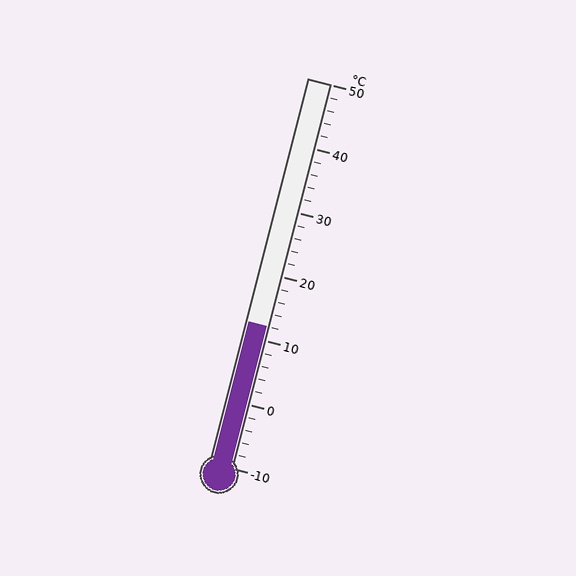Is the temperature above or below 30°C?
The temperature is below 30°C.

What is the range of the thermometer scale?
The thermometer scale ranges from -10°C to 50°C.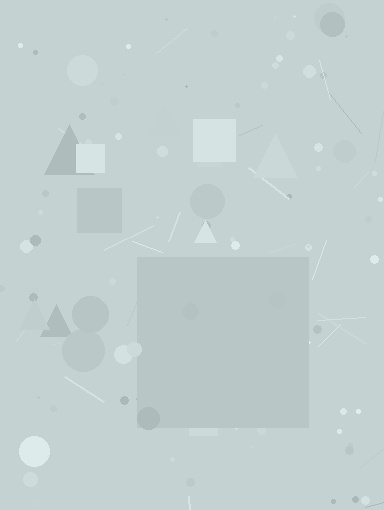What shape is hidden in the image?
A square is hidden in the image.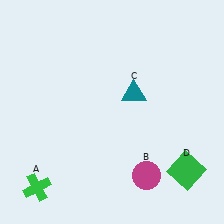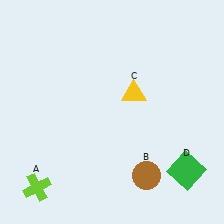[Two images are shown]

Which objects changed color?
A changed from green to lime. B changed from magenta to brown. C changed from teal to yellow.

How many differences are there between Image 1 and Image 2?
There are 3 differences between the two images.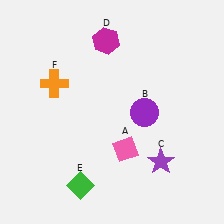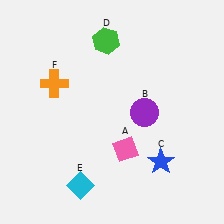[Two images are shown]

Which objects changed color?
C changed from purple to blue. D changed from magenta to green. E changed from green to cyan.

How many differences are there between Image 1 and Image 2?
There are 3 differences between the two images.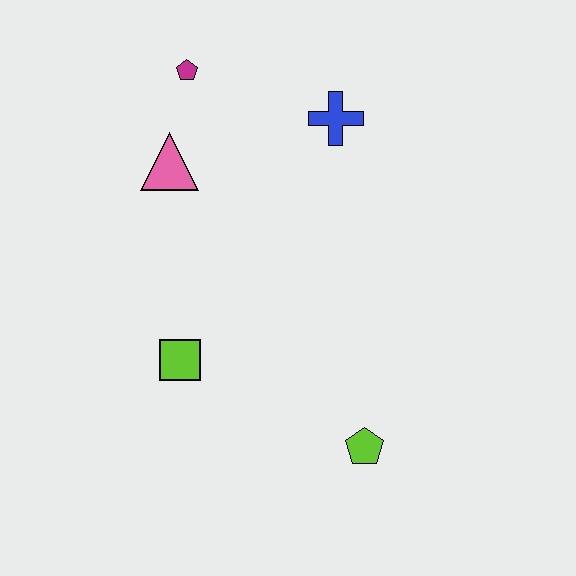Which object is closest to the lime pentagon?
The lime square is closest to the lime pentagon.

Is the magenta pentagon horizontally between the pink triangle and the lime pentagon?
Yes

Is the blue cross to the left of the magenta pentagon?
No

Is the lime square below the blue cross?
Yes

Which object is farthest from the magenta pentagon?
The lime pentagon is farthest from the magenta pentagon.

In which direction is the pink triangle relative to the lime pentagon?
The pink triangle is above the lime pentagon.